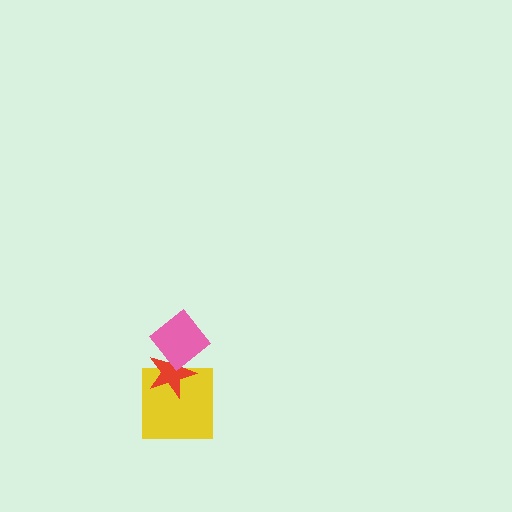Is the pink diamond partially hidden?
No, no other shape covers it.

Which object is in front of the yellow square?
The red star is in front of the yellow square.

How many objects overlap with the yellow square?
1 object overlaps with the yellow square.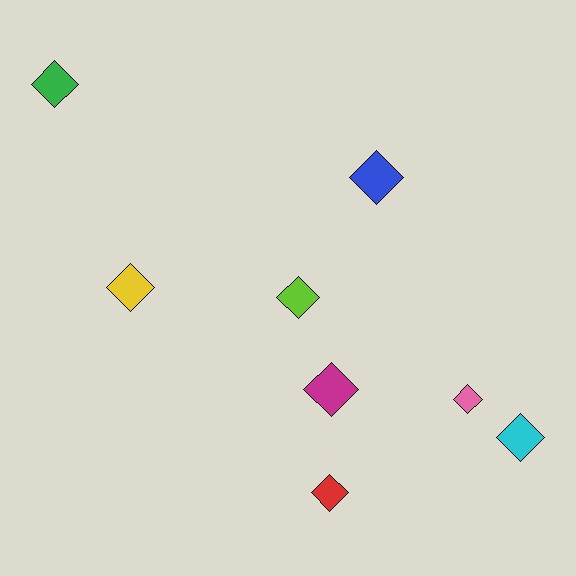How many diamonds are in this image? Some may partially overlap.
There are 8 diamonds.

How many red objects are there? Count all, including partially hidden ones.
There is 1 red object.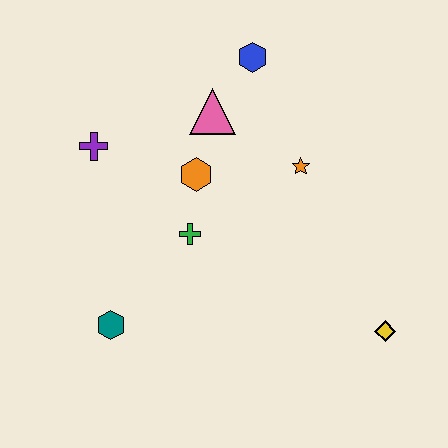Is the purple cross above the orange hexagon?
Yes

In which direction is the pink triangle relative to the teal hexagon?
The pink triangle is above the teal hexagon.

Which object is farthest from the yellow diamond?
The purple cross is farthest from the yellow diamond.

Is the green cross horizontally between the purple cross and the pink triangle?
Yes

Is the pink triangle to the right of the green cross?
Yes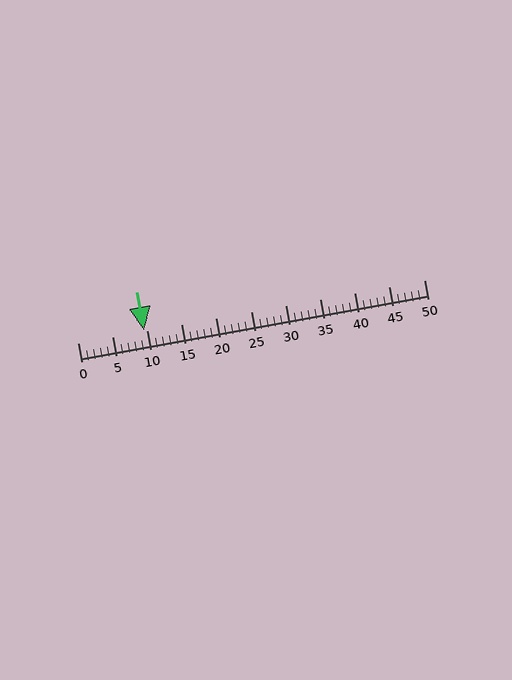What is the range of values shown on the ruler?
The ruler shows values from 0 to 50.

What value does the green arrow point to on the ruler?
The green arrow points to approximately 10.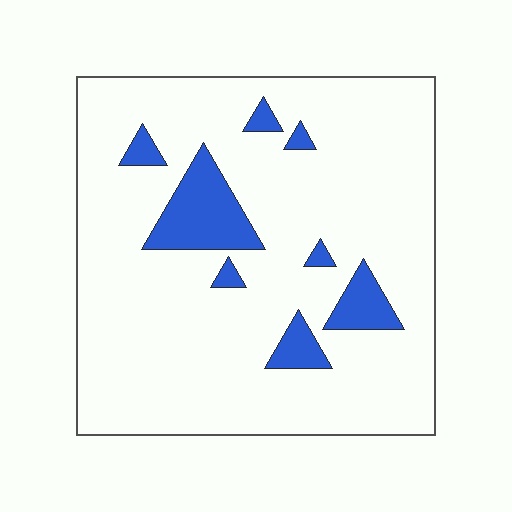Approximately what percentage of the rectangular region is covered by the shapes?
Approximately 10%.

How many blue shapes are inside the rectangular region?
8.